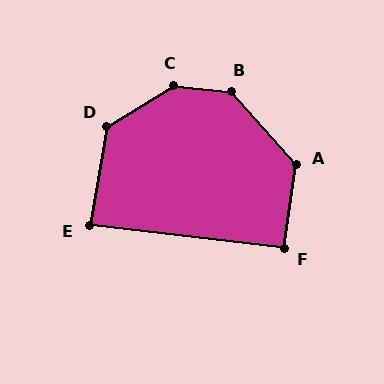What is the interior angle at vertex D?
Approximately 131 degrees (obtuse).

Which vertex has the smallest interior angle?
E, at approximately 87 degrees.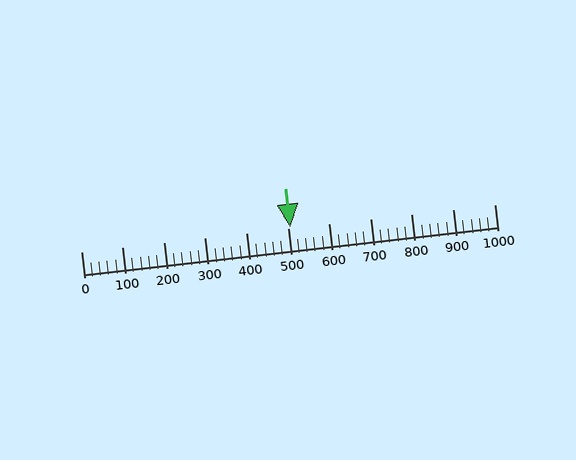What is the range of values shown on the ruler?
The ruler shows values from 0 to 1000.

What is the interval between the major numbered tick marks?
The major tick marks are spaced 100 units apart.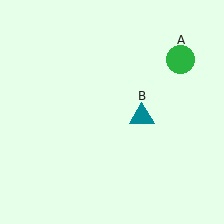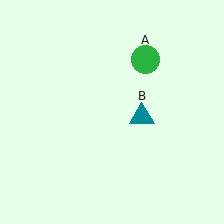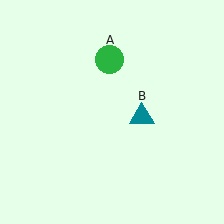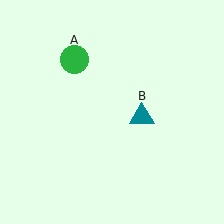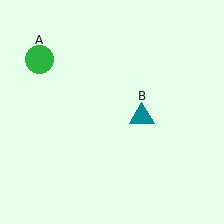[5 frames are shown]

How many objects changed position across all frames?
1 object changed position: green circle (object A).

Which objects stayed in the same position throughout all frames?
Teal triangle (object B) remained stationary.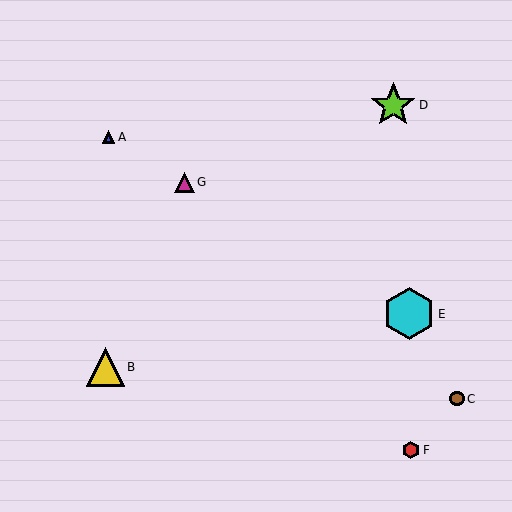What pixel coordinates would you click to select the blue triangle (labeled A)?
Click at (109, 137) to select the blue triangle A.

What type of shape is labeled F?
Shape F is a red hexagon.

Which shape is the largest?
The cyan hexagon (labeled E) is the largest.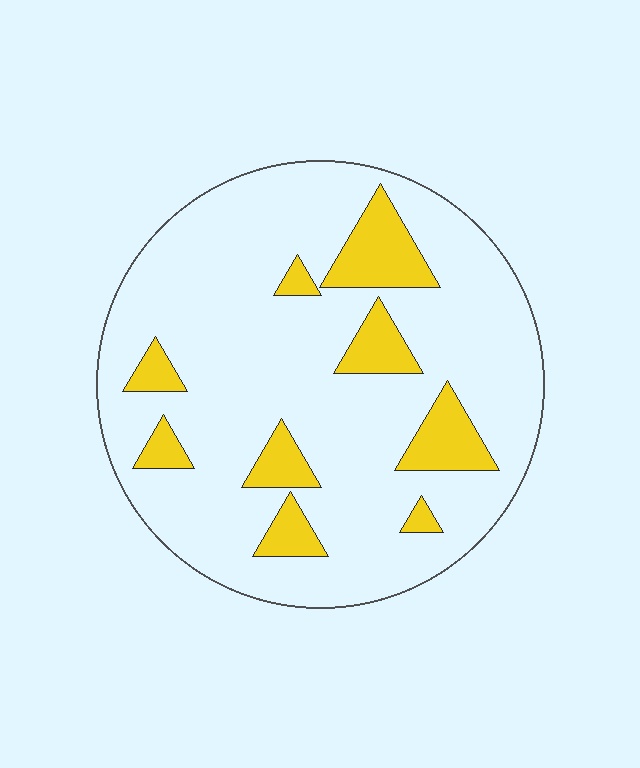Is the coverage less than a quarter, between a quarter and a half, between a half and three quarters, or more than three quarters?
Less than a quarter.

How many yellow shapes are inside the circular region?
9.